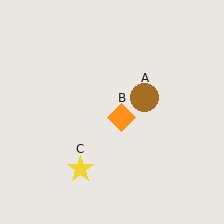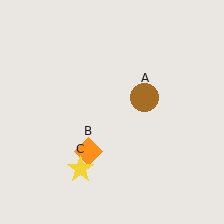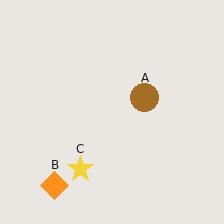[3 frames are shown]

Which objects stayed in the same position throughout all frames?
Brown circle (object A) and yellow star (object C) remained stationary.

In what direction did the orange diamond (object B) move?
The orange diamond (object B) moved down and to the left.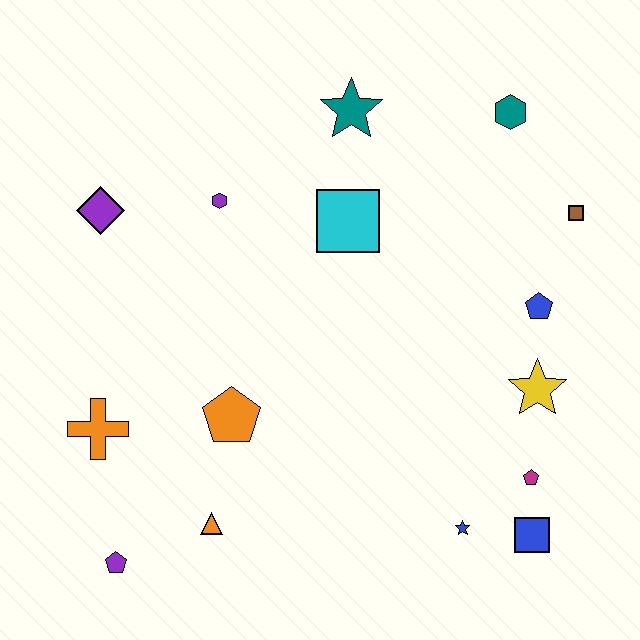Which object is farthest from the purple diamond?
The blue square is farthest from the purple diamond.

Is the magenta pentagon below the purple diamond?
Yes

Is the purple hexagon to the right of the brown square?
No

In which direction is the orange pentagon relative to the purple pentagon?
The orange pentagon is above the purple pentagon.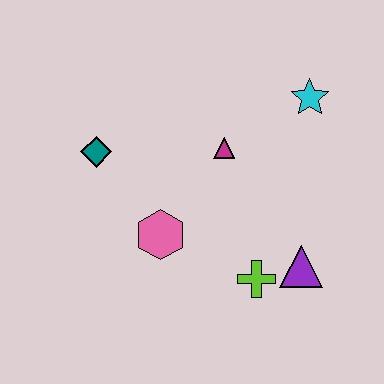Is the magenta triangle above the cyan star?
No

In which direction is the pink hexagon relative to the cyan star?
The pink hexagon is to the left of the cyan star.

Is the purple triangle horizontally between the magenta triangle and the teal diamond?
No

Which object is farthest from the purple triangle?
The teal diamond is farthest from the purple triangle.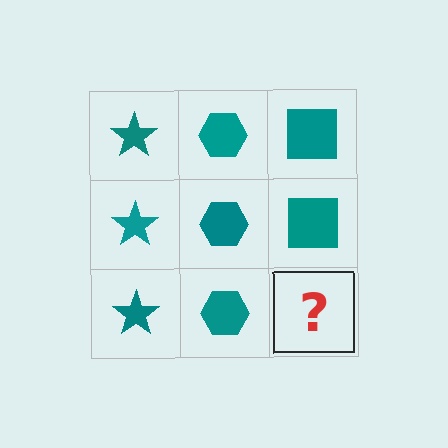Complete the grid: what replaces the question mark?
The question mark should be replaced with a teal square.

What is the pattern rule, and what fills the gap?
The rule is that each column has a consistent shape. The gap should be filled with a teal square.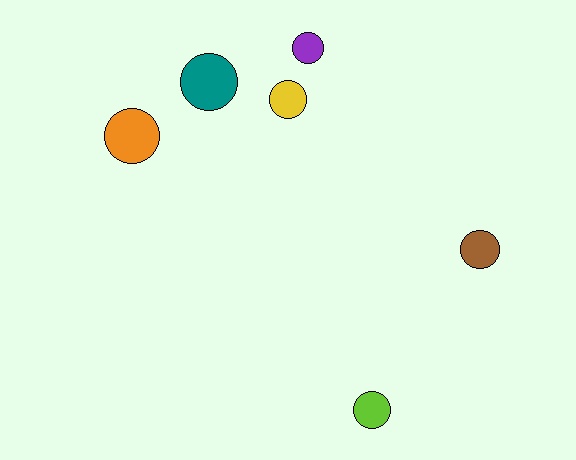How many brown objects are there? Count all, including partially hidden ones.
There is 1 brown object.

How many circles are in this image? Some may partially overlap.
There are 6 circles.